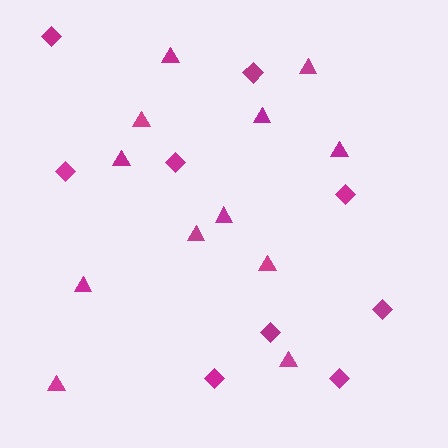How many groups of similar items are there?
There are 2 groups: one group of triangles (12) and one group of diamonds (9).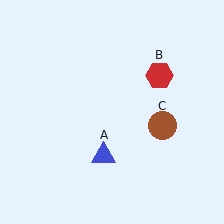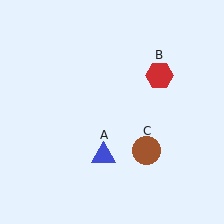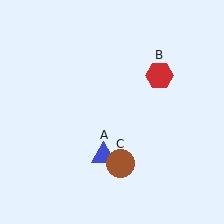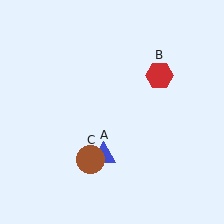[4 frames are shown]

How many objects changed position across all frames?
1 object changed position: brown circle (object C).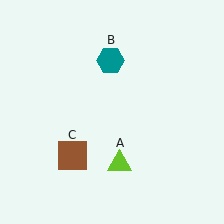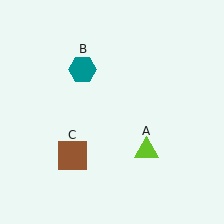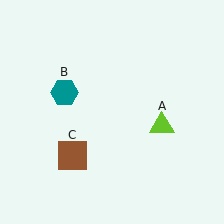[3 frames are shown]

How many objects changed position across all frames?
2 objects changed position: lime triangle (object A), teal hexagon (object B).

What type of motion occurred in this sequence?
The lime triangle (object A), teal hexagon (object B) rotated counterclockwise around the center of the scene.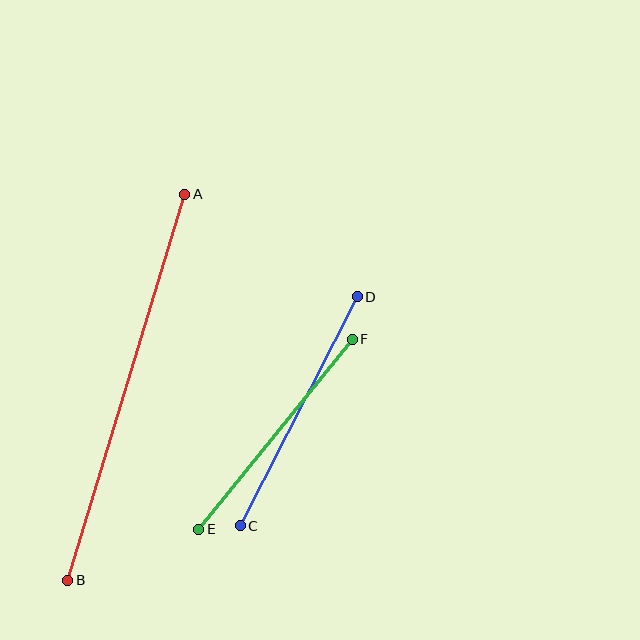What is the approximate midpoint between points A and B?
The midpoint is at approximately (126, 387) pixels.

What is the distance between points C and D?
The distance is approximately 257 pixels.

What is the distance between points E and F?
The distance is approximately 244 pixels.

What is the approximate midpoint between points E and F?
The midpoint is at approximately (275, 434) pixels.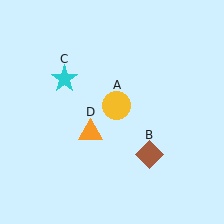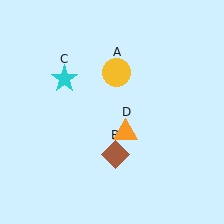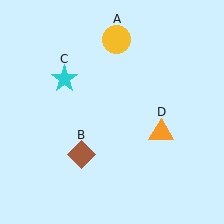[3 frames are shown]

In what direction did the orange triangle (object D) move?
The orange triangle (object D) moved right.